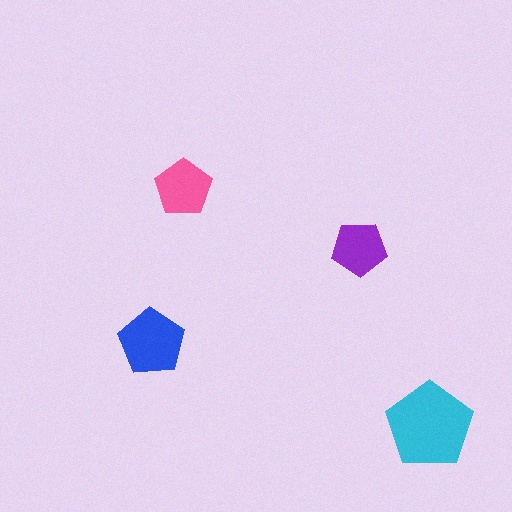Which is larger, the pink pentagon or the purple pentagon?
The pink one.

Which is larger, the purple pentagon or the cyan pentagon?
The cyan one.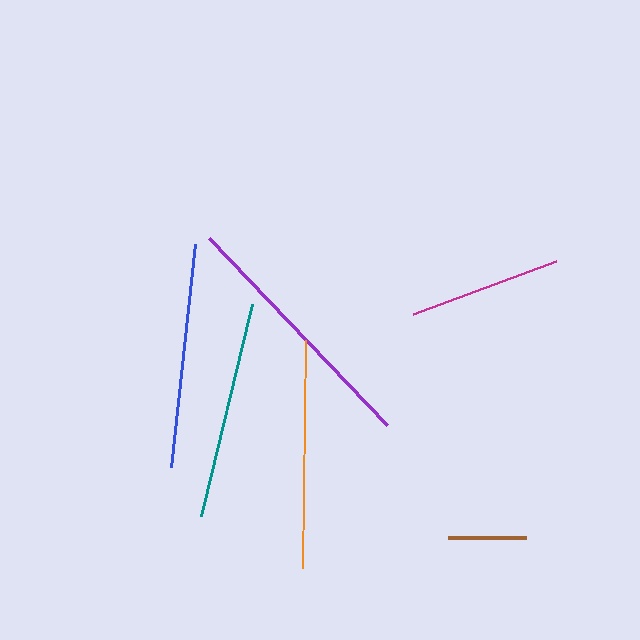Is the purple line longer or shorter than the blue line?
The purple line is longer than the blue line.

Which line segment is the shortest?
The brown line is the shortest at approximately 78 pixels.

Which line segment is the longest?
The purple line is the longest at approximately 258 pixels.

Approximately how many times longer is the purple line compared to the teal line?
The purple line is approximately 1.2 times the length of the teal line.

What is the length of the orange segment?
The orange segment is approximately 228 pixels long.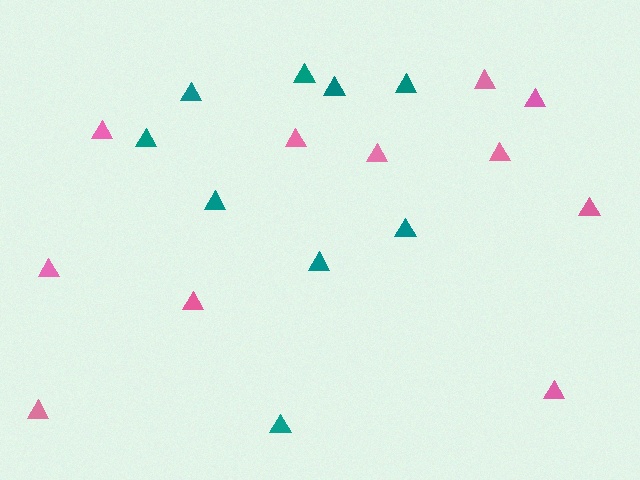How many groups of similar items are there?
There are 2 groups: one group of pink triangles (11) and one group of teal triangles (9).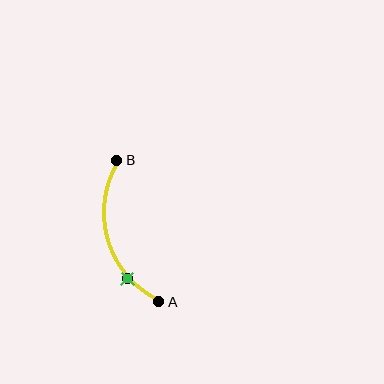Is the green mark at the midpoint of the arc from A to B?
No. The green mark lies on the arc but is closer to endpoint A. The arc midpoint would be at the point on the curve equidistant along the arc from both A and B.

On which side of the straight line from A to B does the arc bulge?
The arc bulges to the left of the straight line connecting A and B.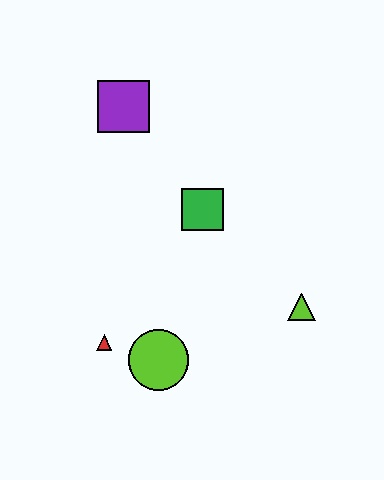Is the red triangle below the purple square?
Yes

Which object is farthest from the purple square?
The lime triangle is farthest from the purple square.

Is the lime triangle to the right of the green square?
Yes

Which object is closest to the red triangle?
The lime circle is closest to the red triangle.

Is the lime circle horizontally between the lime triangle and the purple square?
Yes